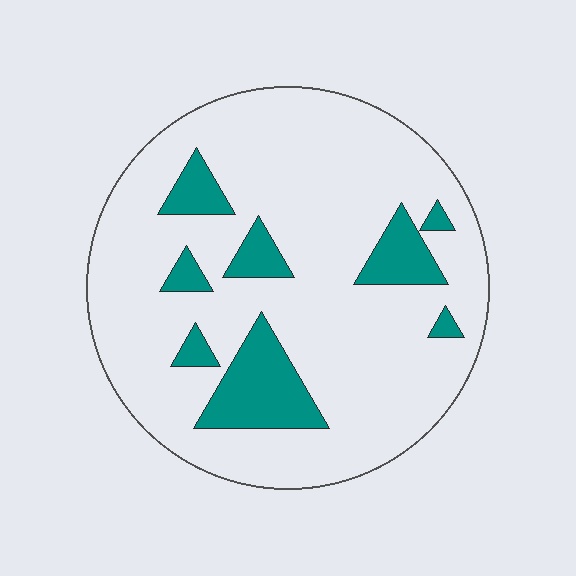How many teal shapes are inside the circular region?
8.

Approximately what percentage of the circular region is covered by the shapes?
Approximately 15%.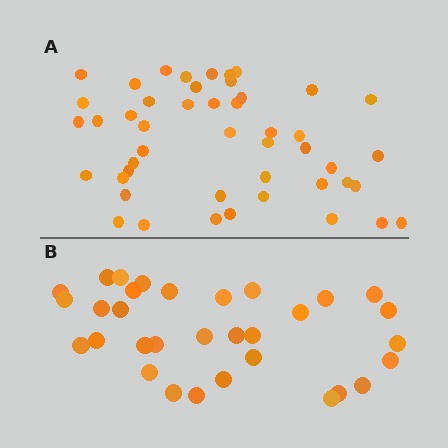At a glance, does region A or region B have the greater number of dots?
Region A (the top region) has more dots.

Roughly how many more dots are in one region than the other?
Region A has approximately 15 more dots than region B.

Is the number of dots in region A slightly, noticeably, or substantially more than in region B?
Region A has substantially more. The ratio is roughly 1.5 to 1.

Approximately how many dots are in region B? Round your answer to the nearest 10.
About 30 dots. (The exact count is 32, which rounds to 30.)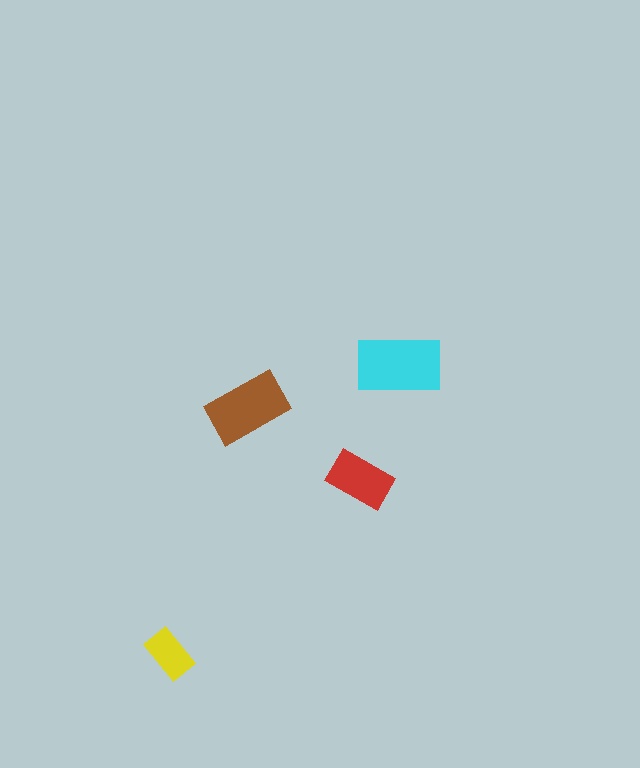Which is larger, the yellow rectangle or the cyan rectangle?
The cyan one.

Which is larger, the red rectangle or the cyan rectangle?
The cyan one.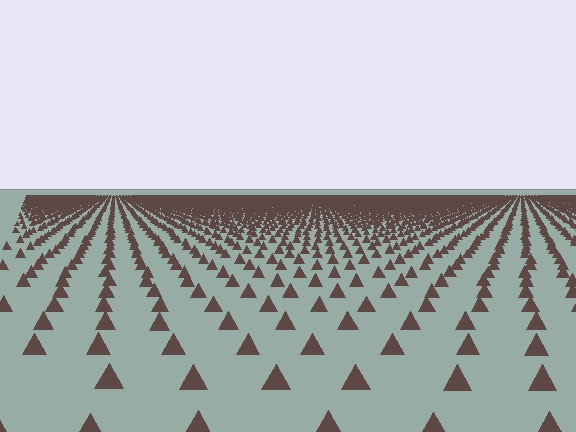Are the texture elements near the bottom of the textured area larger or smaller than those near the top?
Larger. Near the bottom, elements are closer to the viewer and appear at a bigger on-screen size.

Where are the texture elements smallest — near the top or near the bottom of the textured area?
Near the top.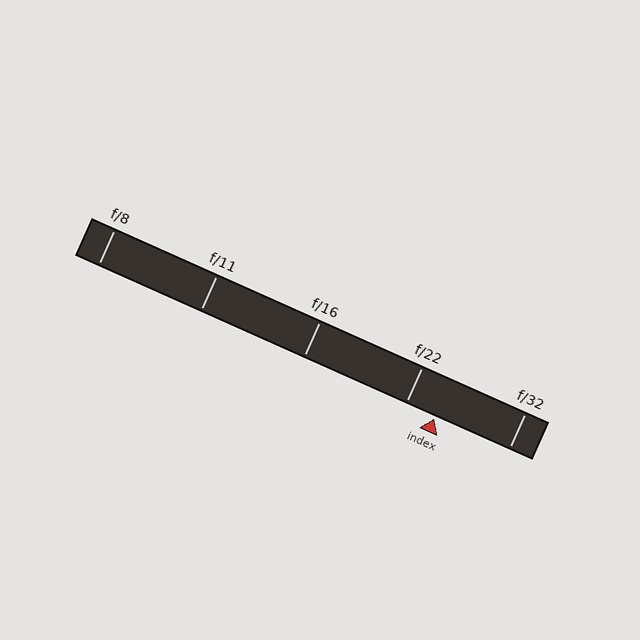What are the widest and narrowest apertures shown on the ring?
The widest aperture shown is f/8 and the narrowest is f/32.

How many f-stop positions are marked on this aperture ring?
There are 5 f-stop positions marked.